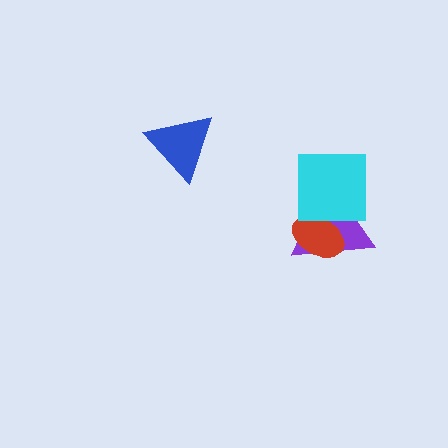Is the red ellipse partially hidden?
Yes, it is partially covered by another shape.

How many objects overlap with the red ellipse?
2 objects overlap with the red ellipse.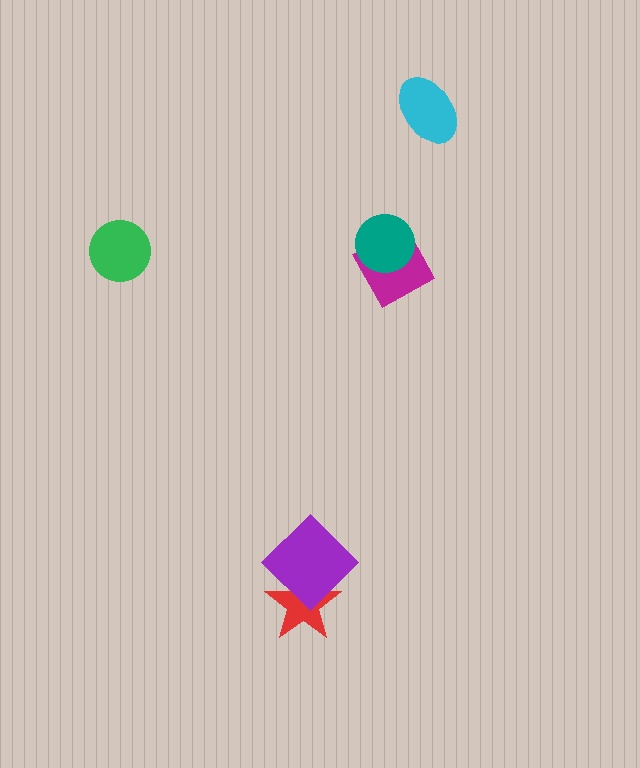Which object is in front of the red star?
The purple diamond is in front of the red star.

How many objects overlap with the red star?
1 object overlaps with the red star.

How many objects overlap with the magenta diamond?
1 object overlaps with the magenta diamond.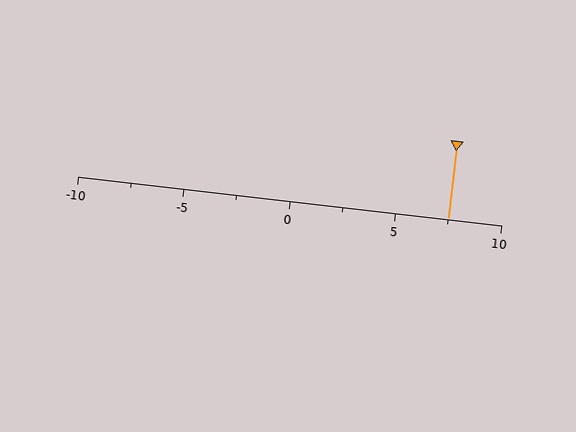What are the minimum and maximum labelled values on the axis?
The axis runs from -10 to 10.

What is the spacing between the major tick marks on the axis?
The major ticks are spaced 5 apart.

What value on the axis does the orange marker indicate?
The marker indicates approximately 7.5.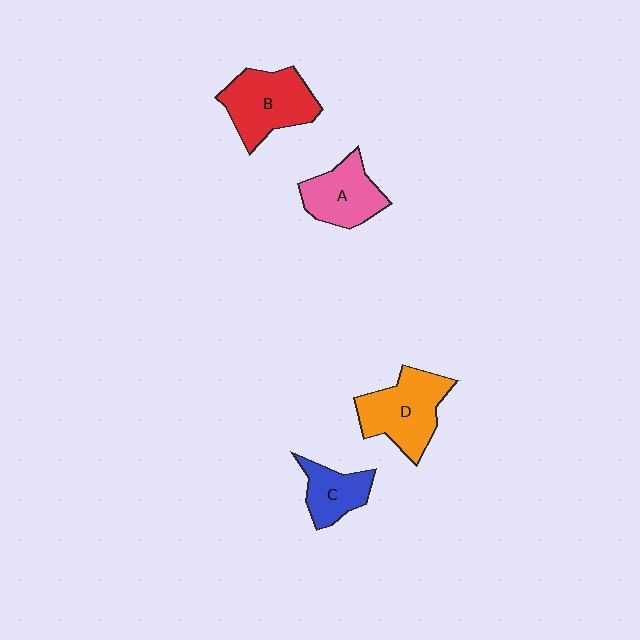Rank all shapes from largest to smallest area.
From largest to smallest: D (orange), B (red), A (pink), C (blue).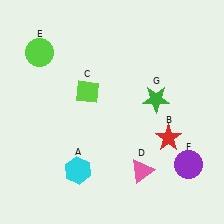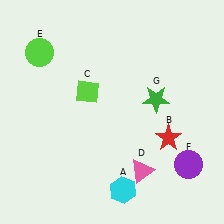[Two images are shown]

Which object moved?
The cyan hexagon (A) moved right.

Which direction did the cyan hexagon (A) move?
The cyan hexagon (A) moved right.